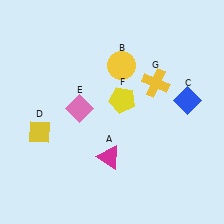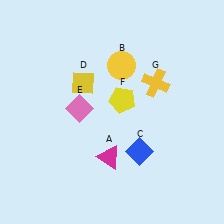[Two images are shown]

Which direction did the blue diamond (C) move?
The blue diamond (C) moved down.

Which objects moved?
The objects that moved are: the blue diamond (C), the yellow diamond (D).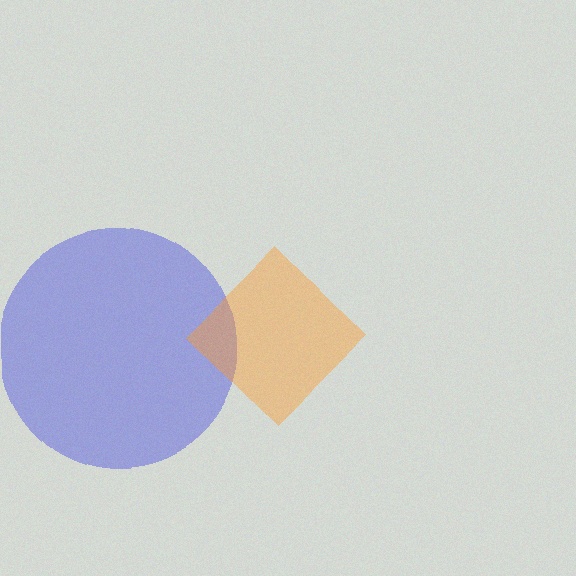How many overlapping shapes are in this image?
There are 2 overlapping shapes in the image.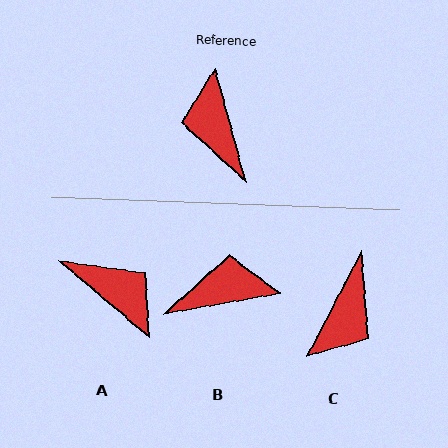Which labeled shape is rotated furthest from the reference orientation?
A, about 145 degrees away.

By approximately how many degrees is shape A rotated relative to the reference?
Approximately 145 degrees clockwise.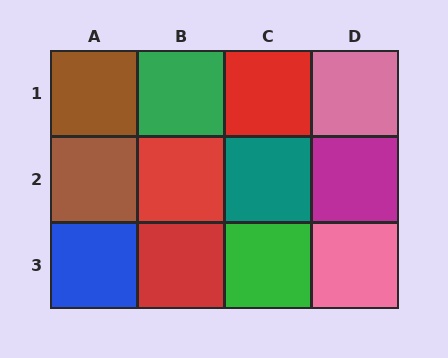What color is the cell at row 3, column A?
Blue.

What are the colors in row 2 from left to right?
Brown, red, teal, magenta.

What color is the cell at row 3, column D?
Pink.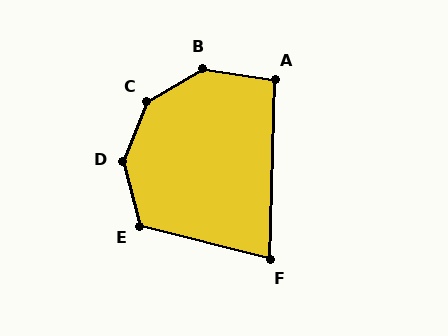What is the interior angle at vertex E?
Approximately 120 degrees (obtuse).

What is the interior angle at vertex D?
Approximately 142 degrees (obtuse).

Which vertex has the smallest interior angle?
F, at approximately 77 degrees.